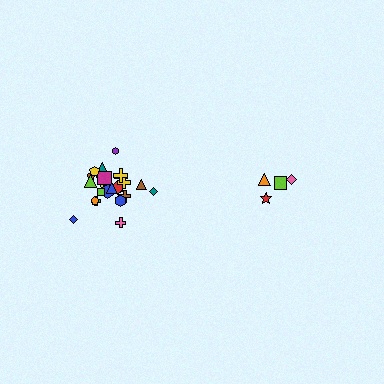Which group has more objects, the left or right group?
The left group.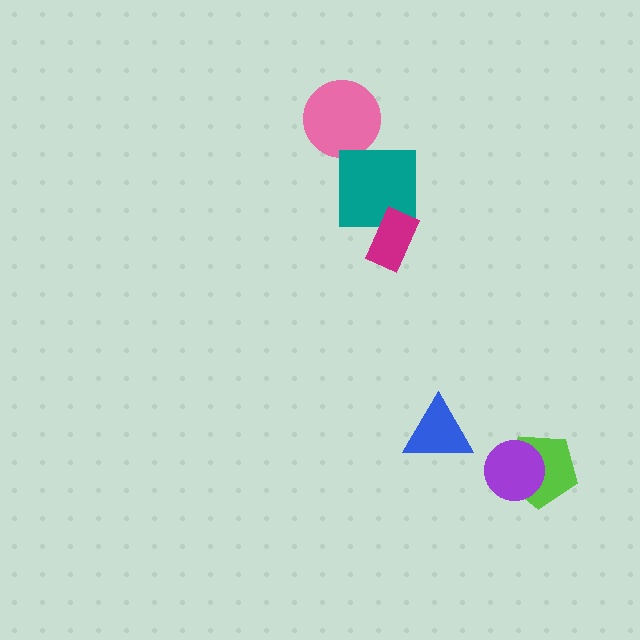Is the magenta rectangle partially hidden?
No, no other shape covers it.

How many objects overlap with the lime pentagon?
1 object overlaps with the lime pentagon.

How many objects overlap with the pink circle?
0 objects overlap with the pink circle.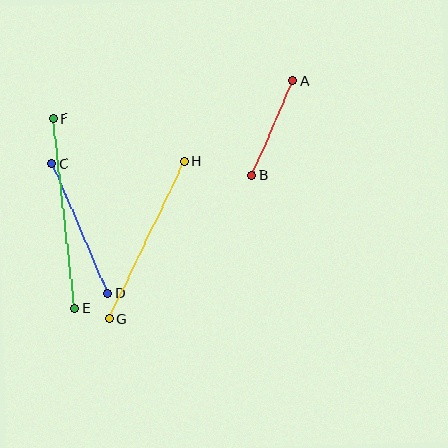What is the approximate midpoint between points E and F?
The midpoint is at approximately (64, 214) pixels.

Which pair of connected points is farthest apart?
Points E and F are farthest apart.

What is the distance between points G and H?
The distance is approximately 175 pixels.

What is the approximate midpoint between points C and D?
The midpoint is at approximately (80, 229) pixels.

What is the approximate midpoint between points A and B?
The midpoint is at approximately (272, 128) pixels.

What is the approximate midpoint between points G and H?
The midpoint is at approximately (147, 240) pixels.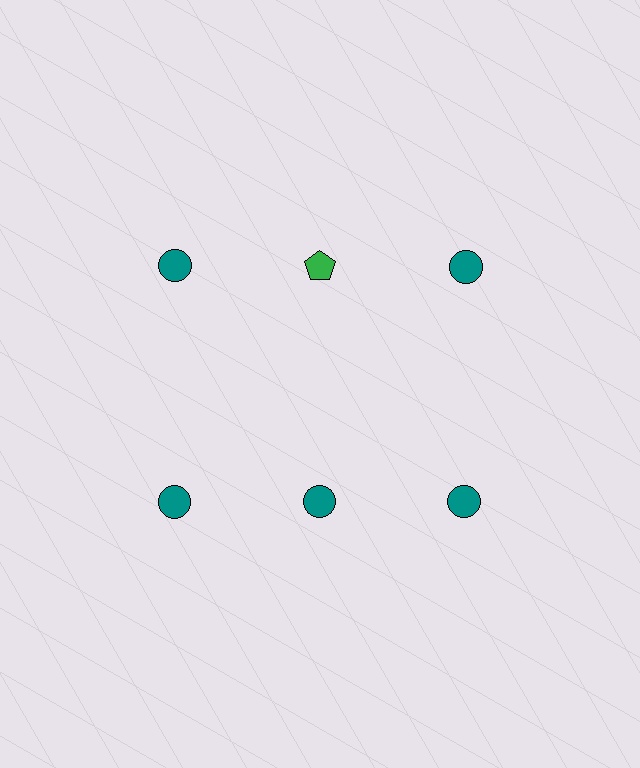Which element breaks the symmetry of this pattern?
The green pentagon in the top row, second from left column breaks the symmetry. All other shapes are teal circles.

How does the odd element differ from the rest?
It differs in both color (green instead of teal) and shape (pentagon instead of circle).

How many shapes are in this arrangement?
There are 6 shapes arranged in a grid pattern.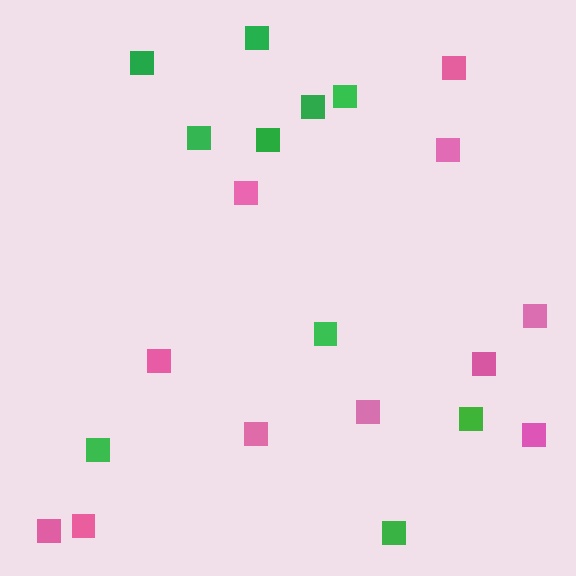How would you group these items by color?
There are 2 groups: one group of pink squares (11) and one group of green squares (10).